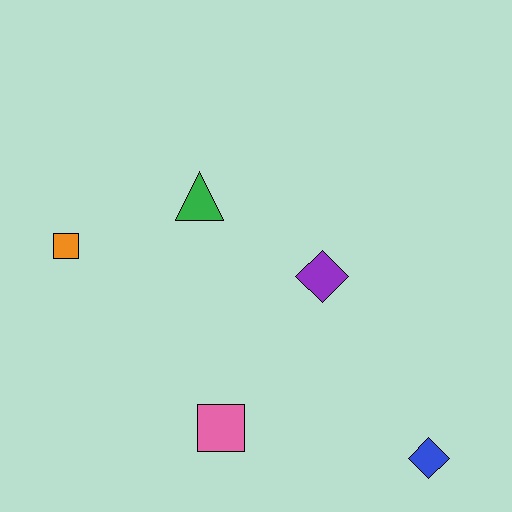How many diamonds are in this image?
There are 2 diamonds.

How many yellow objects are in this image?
There are no yellow objects.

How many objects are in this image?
There are 5 objects.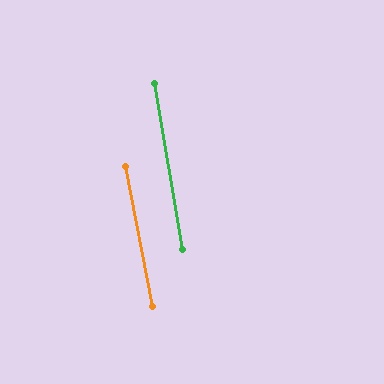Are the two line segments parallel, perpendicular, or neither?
Parallel — their directions differ by only 1.3°.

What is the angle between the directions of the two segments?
Approximately 1 degree.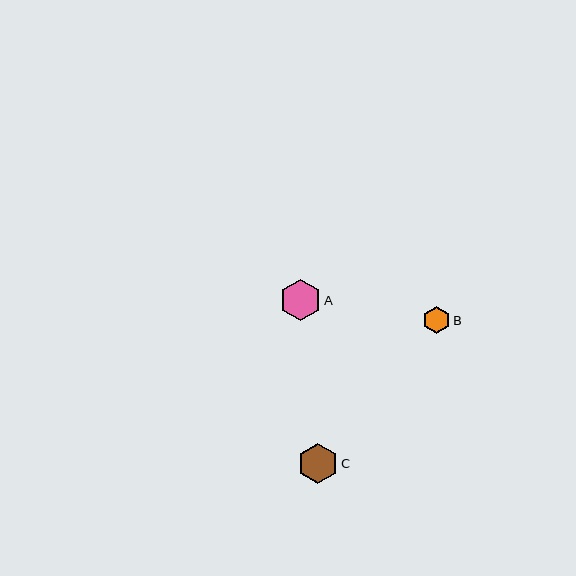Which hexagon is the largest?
Hexagon A is the largest with a size of approximately 41 pixels.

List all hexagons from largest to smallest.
From largest to smallest: A, C, B.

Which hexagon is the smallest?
Hexagon B is the smallest with a size of approximately 27 pixels.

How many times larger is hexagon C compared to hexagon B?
Hexagon C is approximately 1.5 times the size of hexagon B.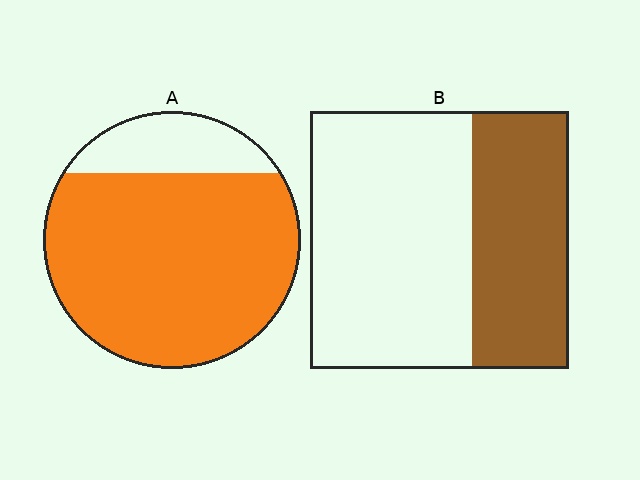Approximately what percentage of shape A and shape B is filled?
A is approximately 80% and B is approximately 35%.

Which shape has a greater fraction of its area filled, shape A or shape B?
Shape A.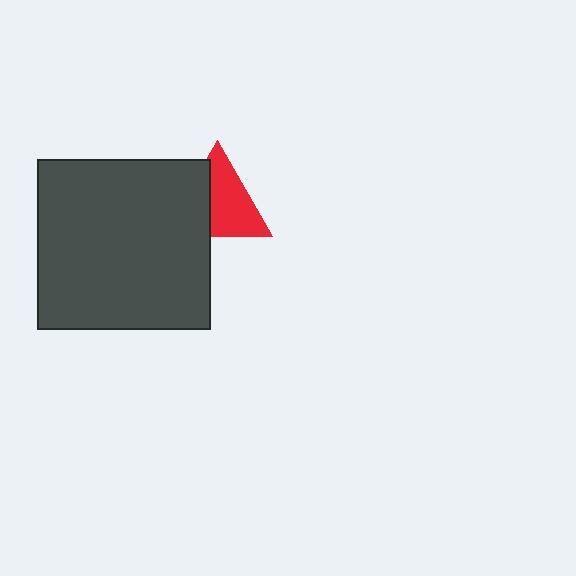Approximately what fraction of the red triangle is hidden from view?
Roughly 40% of the red triangle is hidden behind the dark gray rectangle.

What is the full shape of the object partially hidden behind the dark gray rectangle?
The partially hidden object is a red triangle.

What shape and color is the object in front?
The object in front is a dark gray rectangle.